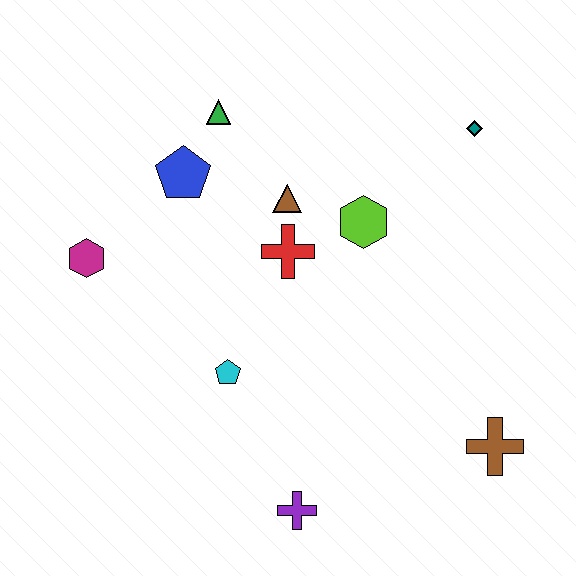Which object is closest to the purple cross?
The cyan pentagon is closest to the purple cross.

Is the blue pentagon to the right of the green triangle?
No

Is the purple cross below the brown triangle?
Yes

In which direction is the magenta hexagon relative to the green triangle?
The magenta hexagon is below the green triangle.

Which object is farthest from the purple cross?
The teal diamond is farthest from the purple cross.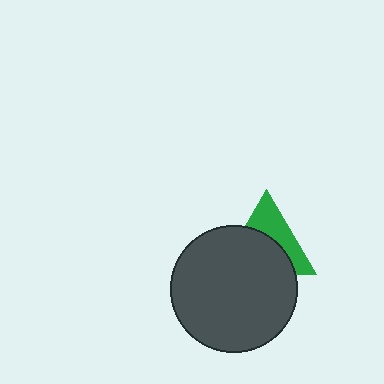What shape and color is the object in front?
The object in front is a dark gray circle.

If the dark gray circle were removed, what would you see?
You would see the complete green triangle.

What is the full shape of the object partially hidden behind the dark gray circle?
The partially hidden object is a green triangle.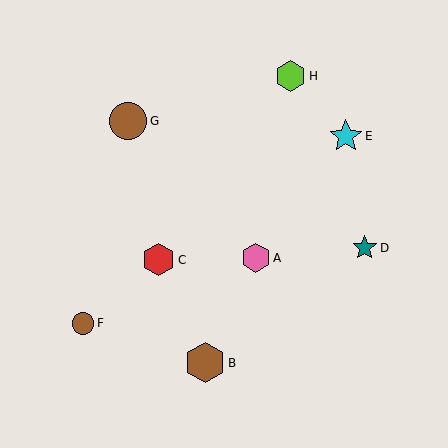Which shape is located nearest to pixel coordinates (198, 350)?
The brown hexagon (labeled B) at (205, 363) is nearest to that location.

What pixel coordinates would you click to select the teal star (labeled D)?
Click at (365, 248) to select the teal star D.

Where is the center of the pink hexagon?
The center of the pink hexagon is at (256, 258).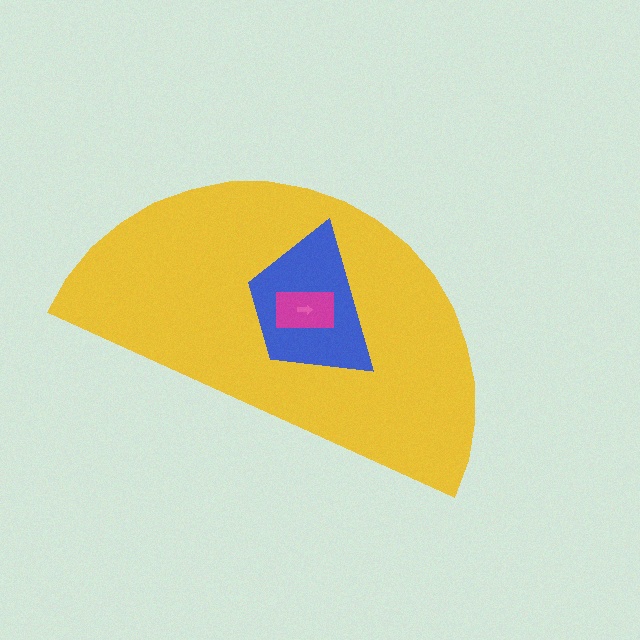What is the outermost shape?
The yellow semicircle.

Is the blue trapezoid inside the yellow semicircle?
Yes.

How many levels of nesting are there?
4.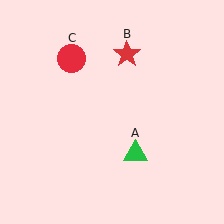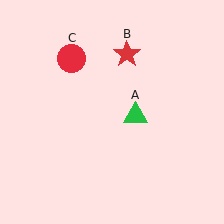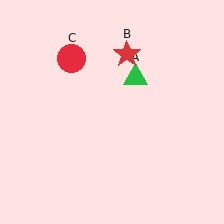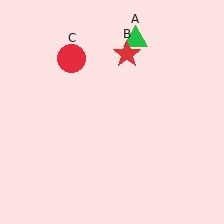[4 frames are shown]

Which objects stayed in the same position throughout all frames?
Red star (object B) and red circle (object C) remained stationary.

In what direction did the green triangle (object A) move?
The green triangle (object A) moved up.